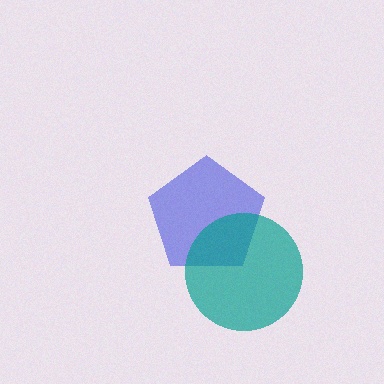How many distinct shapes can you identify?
There are 2 distinct shapes: a blue pentagon, a teal circle.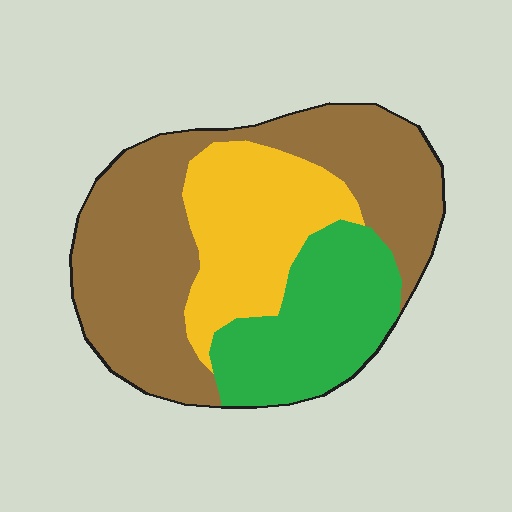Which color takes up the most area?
Brown, at roughly 50%.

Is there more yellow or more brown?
Brown.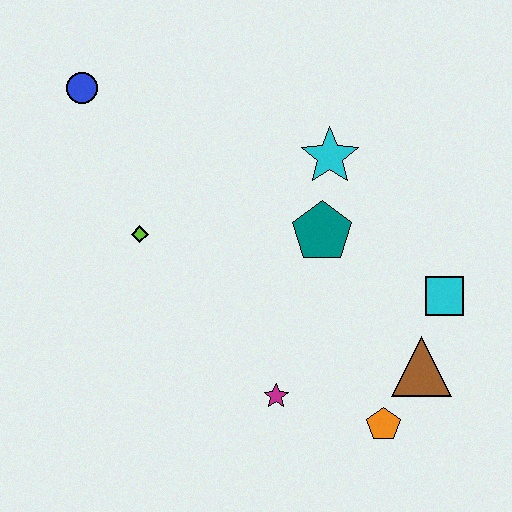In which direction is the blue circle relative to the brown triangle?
The blue circle is to the left of the brown triangle.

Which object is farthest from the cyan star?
The orange pentagon is farthest from the cyan star.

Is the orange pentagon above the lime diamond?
No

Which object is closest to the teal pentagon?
The cyan star is closest to the teal pentagon.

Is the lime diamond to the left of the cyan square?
Yes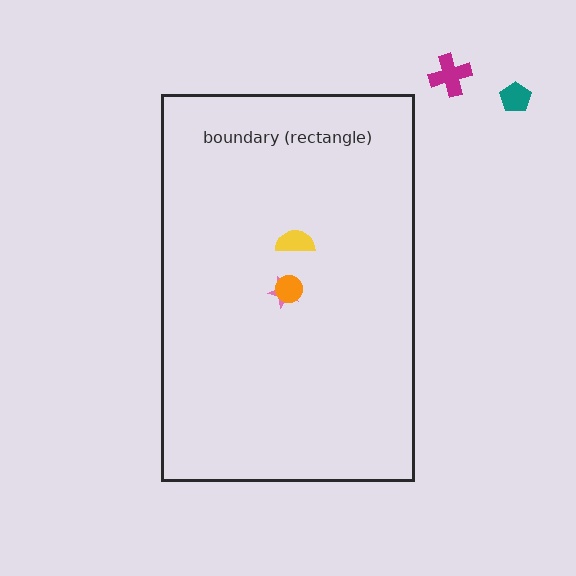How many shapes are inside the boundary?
3 inside, 2 outside.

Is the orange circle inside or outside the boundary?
Inside.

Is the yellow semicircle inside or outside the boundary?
Inside.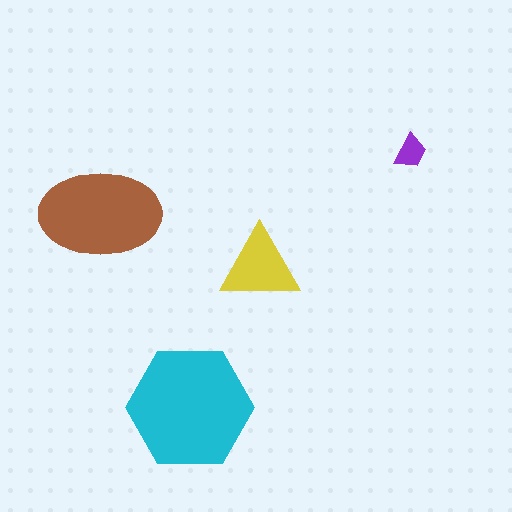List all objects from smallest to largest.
The purple trapezoid, the yellow triangle, the brown ellipse, the cyan hexagon.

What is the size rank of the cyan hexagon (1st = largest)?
1st.